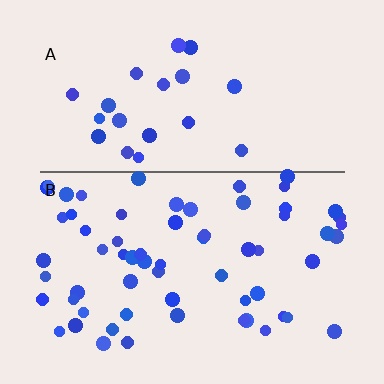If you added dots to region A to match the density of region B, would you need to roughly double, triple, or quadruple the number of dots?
Approximately triple.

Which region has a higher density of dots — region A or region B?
B (the bottom).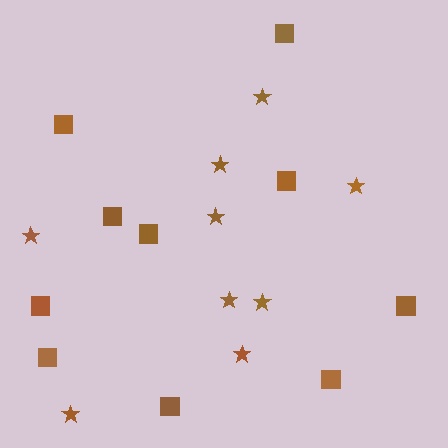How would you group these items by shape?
There are 2 groups: one group of stars (9) and one group of squares (10).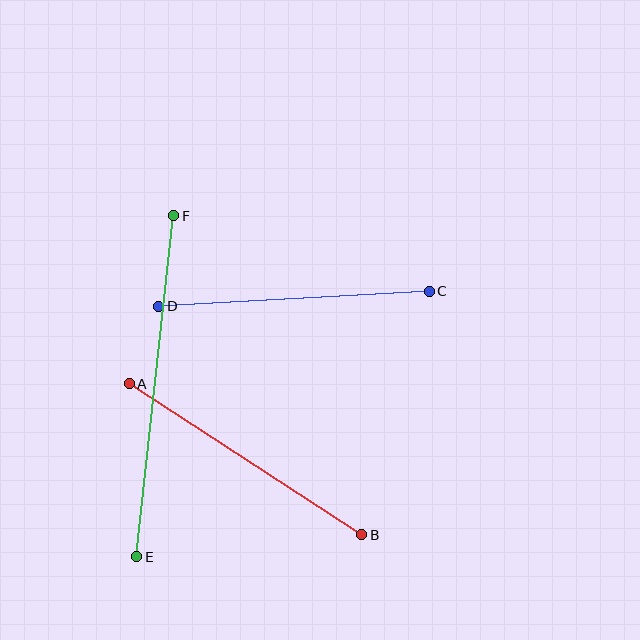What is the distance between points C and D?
The distance is approximately 271 pixels.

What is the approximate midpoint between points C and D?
The midpoint is at approximately (294, 299) pixels.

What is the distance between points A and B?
The distance is approximately 277 pixels.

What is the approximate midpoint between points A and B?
The midpoint is at approximately (246, 459) pixels.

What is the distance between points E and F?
The distance is approximately 343 pixels.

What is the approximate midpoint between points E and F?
The midpoint is at approximately (155, 386) pixels.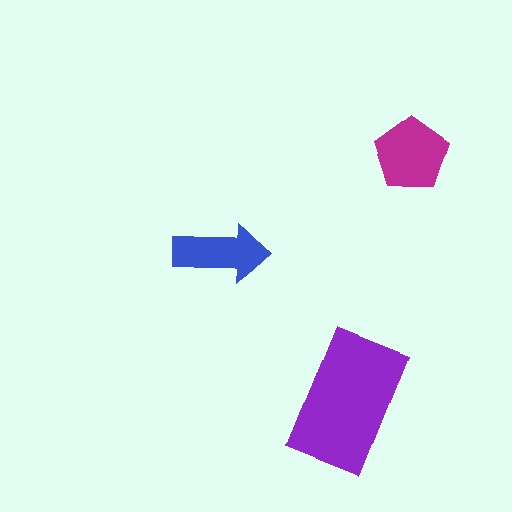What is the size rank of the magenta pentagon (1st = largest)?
2nd.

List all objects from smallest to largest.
The blue arrow, the magenta pentagon, the purple rectangle.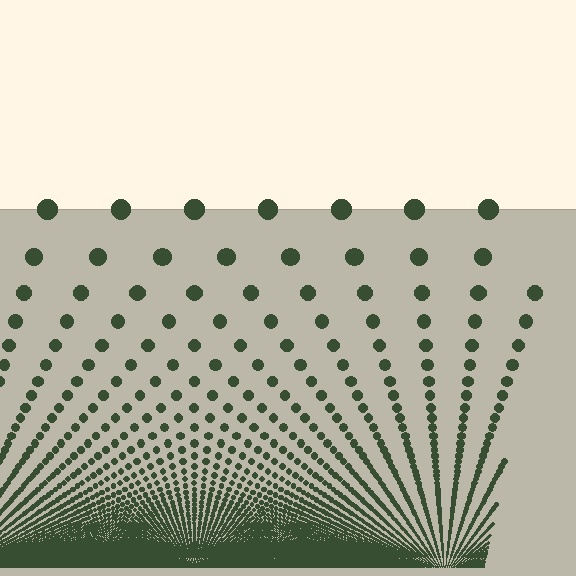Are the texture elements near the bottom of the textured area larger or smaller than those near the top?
Smaller. The gradient is inverted — elements near the bottom are smaller and denser.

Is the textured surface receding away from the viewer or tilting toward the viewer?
The surface appears to tilt toward the viewer. Texture elements get larger and sparser toward the top.